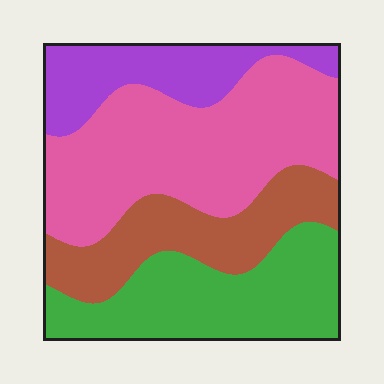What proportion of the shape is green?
Green covers about 25% of the shape.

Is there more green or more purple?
Green.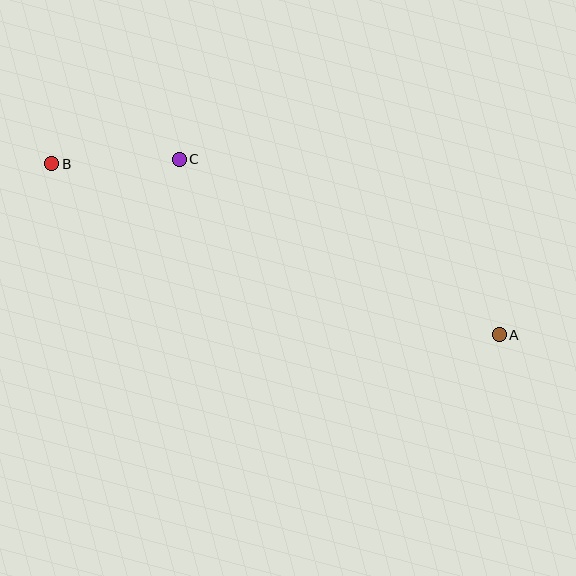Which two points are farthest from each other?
Points A and B are farthest from each other.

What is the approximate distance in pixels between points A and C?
The distance between A and C is approximately 365 pixels.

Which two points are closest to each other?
Points B and C are closest to each other.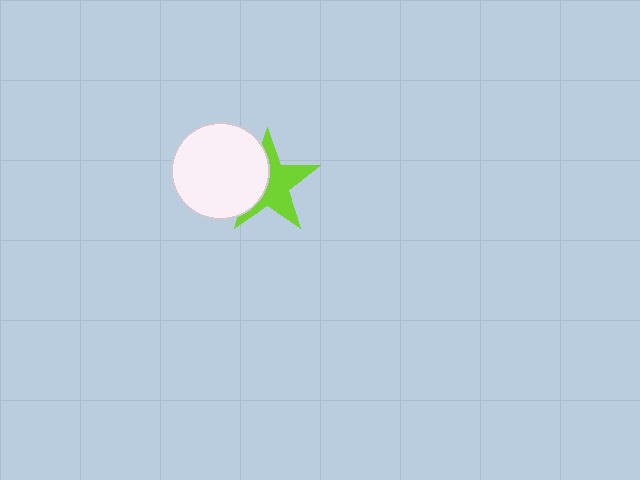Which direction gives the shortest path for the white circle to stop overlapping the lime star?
Moving left gives the shortest separation.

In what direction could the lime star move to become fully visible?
The lime star could move right. That would shift it out from behind the white circle entirely.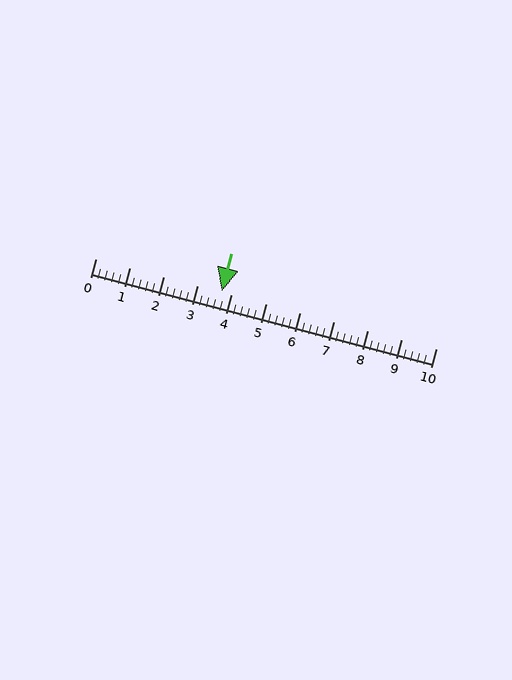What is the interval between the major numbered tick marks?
The major tick marks are spaced 1 units apart.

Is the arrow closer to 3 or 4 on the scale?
The arrow is closer to 4.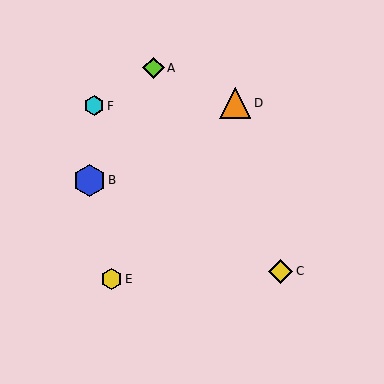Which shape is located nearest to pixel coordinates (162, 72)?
The lime diamond (labeled A) at (153, 68) is nearest to that location.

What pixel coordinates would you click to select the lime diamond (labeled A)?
Click at (153, 68) to select the lime diamond A.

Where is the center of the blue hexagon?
The center of the blue hexagon is at (90, 180).